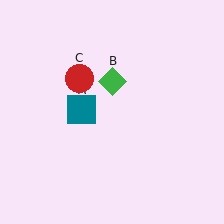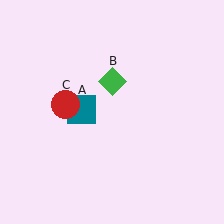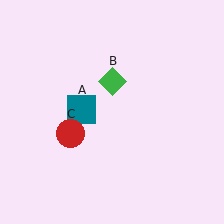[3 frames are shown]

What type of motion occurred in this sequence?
The red circle (object C) rotated counterclockwise around the center of the scene.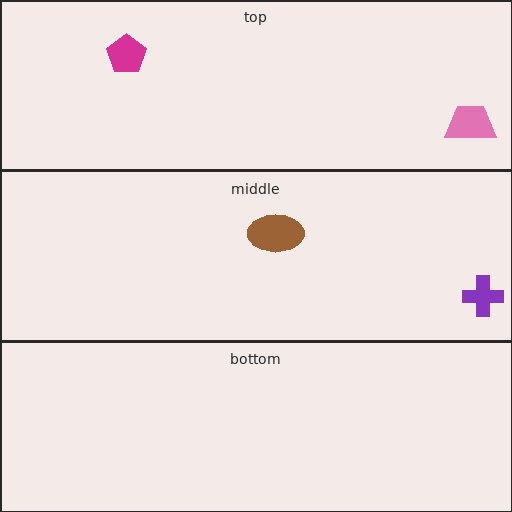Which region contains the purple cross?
The middle region.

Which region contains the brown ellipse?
The middle region.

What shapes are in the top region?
The pink trapezoid, the magenta pentagon.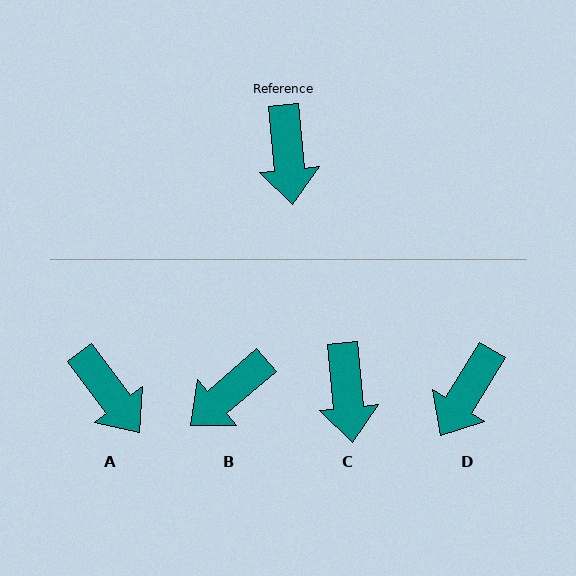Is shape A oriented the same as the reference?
No, it is off by about 31 degrees.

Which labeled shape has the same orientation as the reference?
C.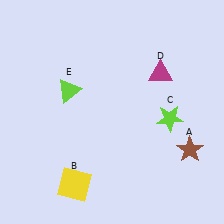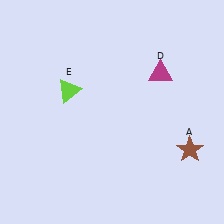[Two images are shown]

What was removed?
The lime star (C), the yellow square (B) were removed in Image 2.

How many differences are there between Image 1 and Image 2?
There are 2 differences between the two images.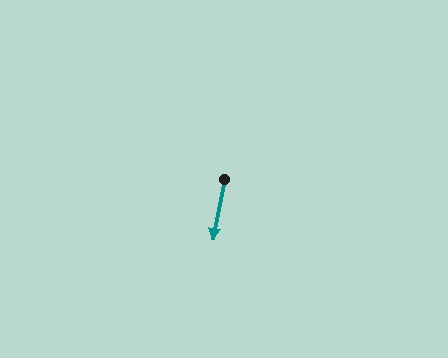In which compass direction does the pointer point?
South.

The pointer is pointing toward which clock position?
Roughly 6 o'clock.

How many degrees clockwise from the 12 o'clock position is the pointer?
Approximately 191 degrees.